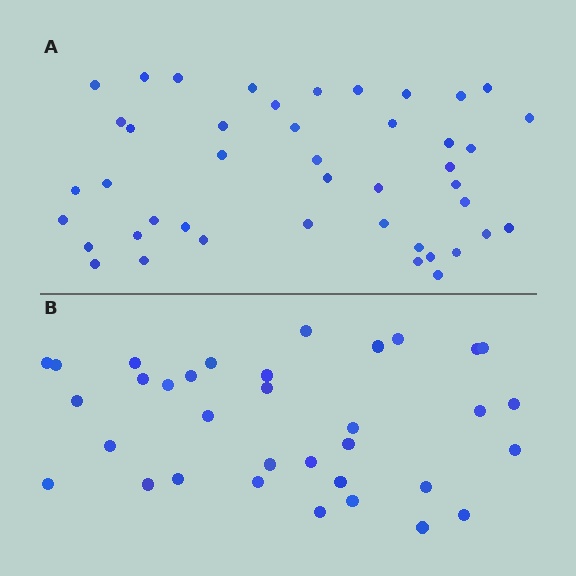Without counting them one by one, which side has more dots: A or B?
Region A (the top region) has more dots.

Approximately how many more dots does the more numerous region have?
Region A has roughly 10 or so more dots than region B.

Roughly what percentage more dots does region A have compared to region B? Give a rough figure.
About 30% more.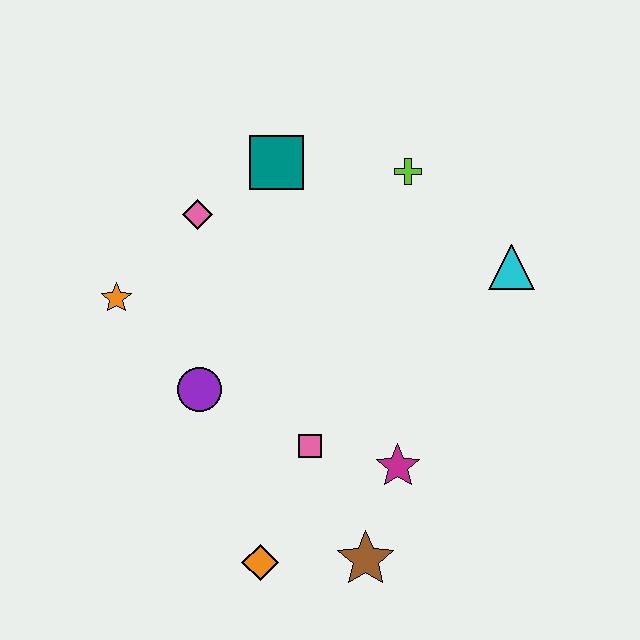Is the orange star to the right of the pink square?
No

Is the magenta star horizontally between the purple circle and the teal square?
No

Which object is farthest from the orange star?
The cyan triangle is farthest from the orange star.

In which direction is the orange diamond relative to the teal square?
The orange diamond is below the teal square.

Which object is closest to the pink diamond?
The teal square is closest to the pink diamond.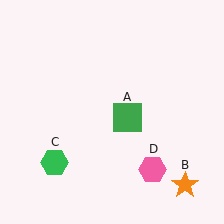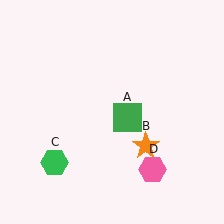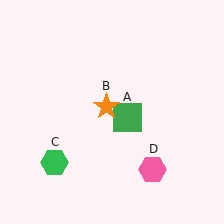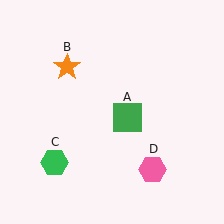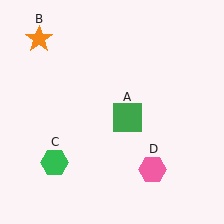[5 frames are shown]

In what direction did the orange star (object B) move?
The orange star (object B) moved up and to the left.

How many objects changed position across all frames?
1 object changed position: orange star (object B).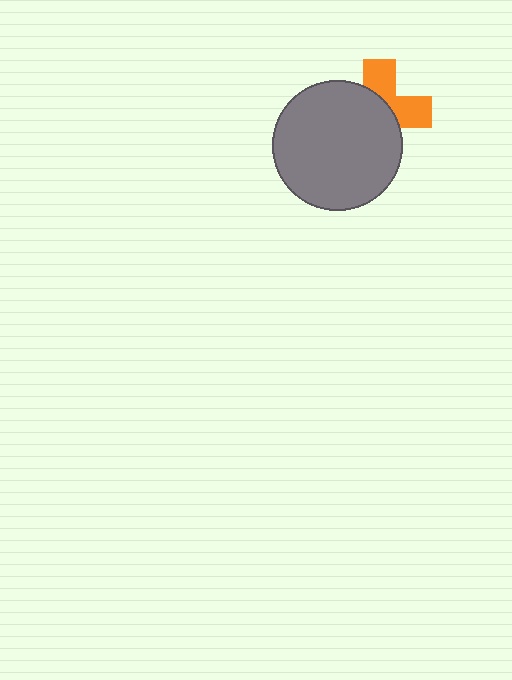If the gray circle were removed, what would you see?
You would see the complete orange cross.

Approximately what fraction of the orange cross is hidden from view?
Roughly 60% of the orange cross is hidden behind the gray circle.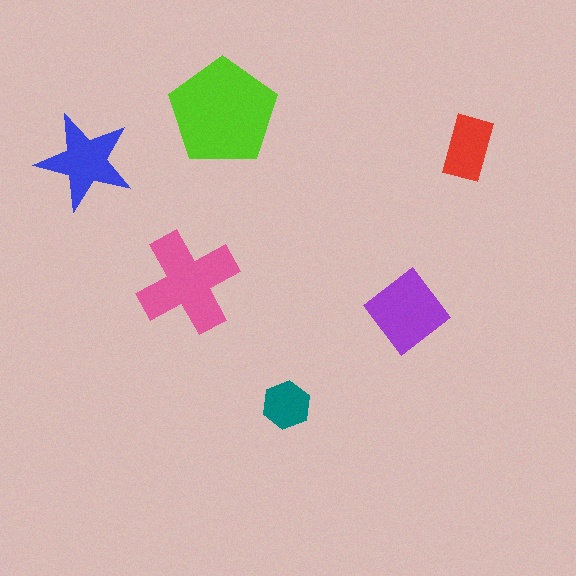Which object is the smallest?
The teal hexagon.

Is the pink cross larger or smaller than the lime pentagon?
Smaller.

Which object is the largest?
The lime pentagon.